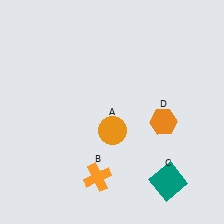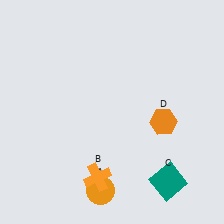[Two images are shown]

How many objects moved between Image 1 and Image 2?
1 object moved between the two images.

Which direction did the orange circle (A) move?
The orange circle (A) moved down.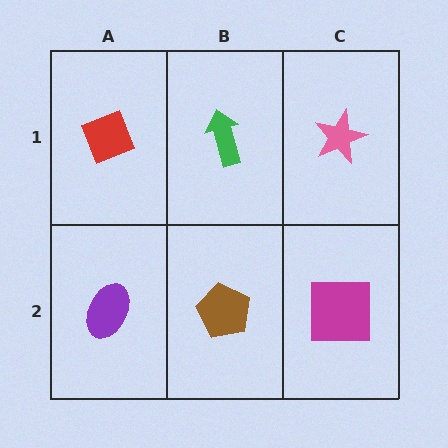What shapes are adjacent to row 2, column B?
A green arrow (row 1, column B), a purple ellipse (row 2, column A), a magenta square (row 2, column C).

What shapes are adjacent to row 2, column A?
A red diamond (row 1, column A), a brown pentagon (row 2, column B).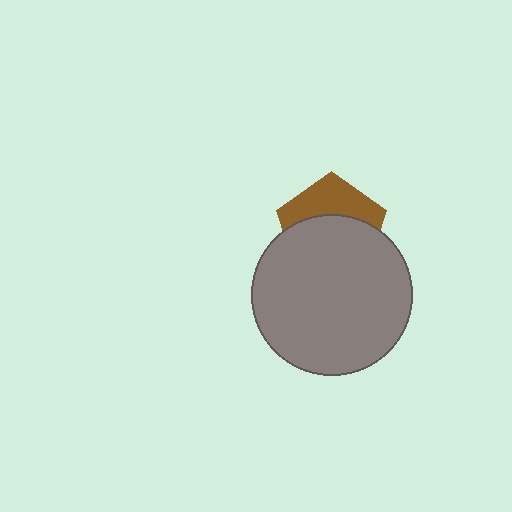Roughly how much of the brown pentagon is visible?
A small part of it is visible (roughly 39%).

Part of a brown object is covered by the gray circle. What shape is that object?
It is a pentagon.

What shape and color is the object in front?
The object in front is a gray circle.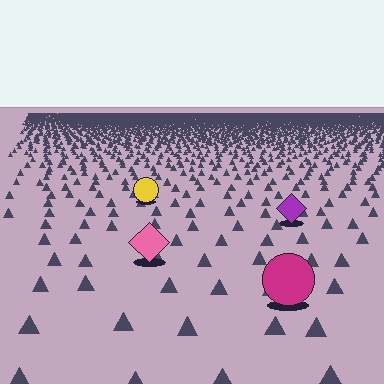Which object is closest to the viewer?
The magenta circle is closest. The texture marks near it are larger and more spread out.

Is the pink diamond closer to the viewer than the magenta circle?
No. The magenta circle is closer — you can tell from the texture gradient: the ground texture is coarser near it.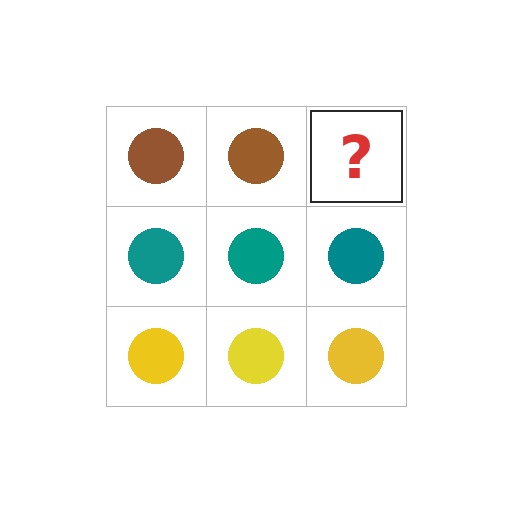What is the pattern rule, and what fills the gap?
The rule is that each row has a consistent color. The gap should be filled with a brown circle.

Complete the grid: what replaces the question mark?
The question mark should be replaced with a brown circle.